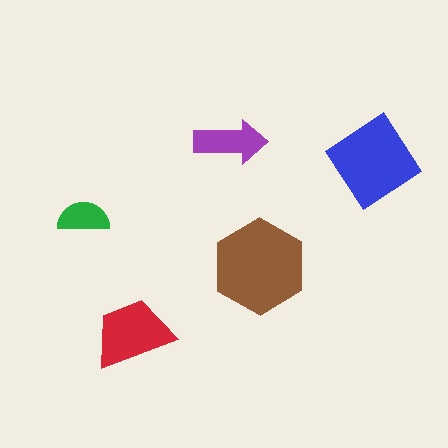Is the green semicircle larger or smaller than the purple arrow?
Smaller.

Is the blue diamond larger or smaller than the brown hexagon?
Smaller.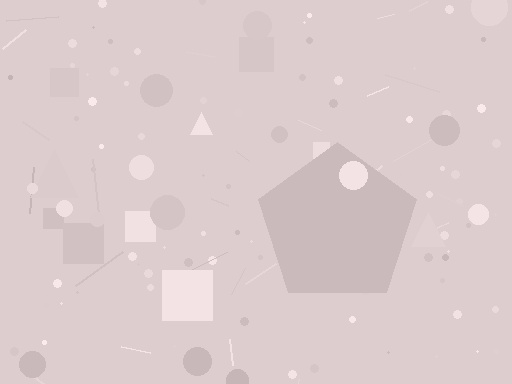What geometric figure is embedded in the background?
A pentagon is embedded in the background.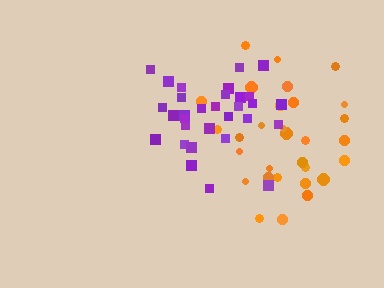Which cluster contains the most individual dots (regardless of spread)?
Purple (31).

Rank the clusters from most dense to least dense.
purple, orange.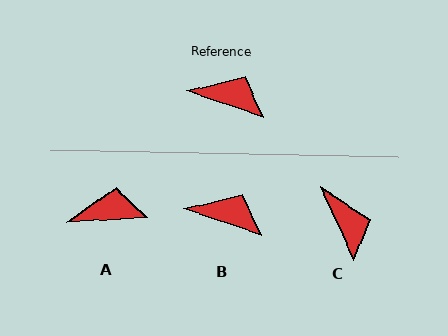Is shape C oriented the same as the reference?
No, it is off by about 47 degrees.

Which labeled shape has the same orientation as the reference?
B.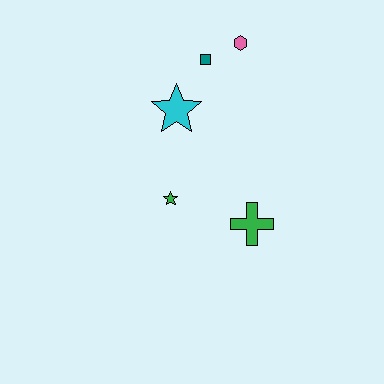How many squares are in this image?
There is 1 square.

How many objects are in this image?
There are 5 objects.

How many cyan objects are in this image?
There is 1 cyan object.